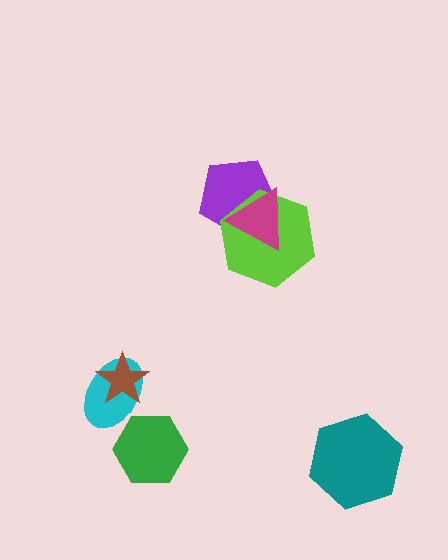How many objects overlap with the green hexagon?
1 object overlaps with the green hexagon.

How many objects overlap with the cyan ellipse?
2 objects overlap with the cyan ellipse.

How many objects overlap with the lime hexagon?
2 objects overlap with the lime hexagon.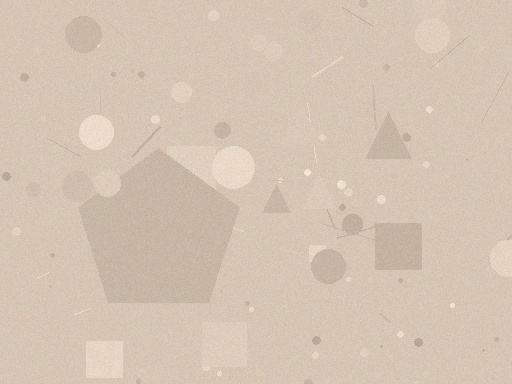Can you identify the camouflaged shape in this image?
The camouflaged shape is a pentagon.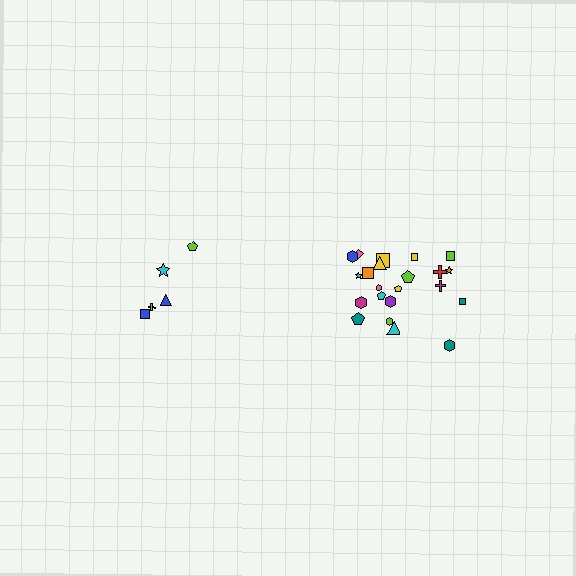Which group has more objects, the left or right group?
The right group.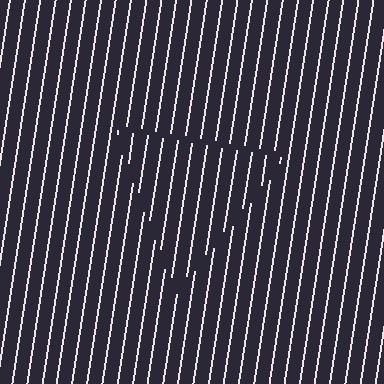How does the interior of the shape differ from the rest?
The interior of the shape contains the same grating, shifted by half a period — the contour is defined by the phase discontinuity where line-ends from the inner and outer gratings abut.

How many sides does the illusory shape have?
3 sides — the line-ends trace a triangle.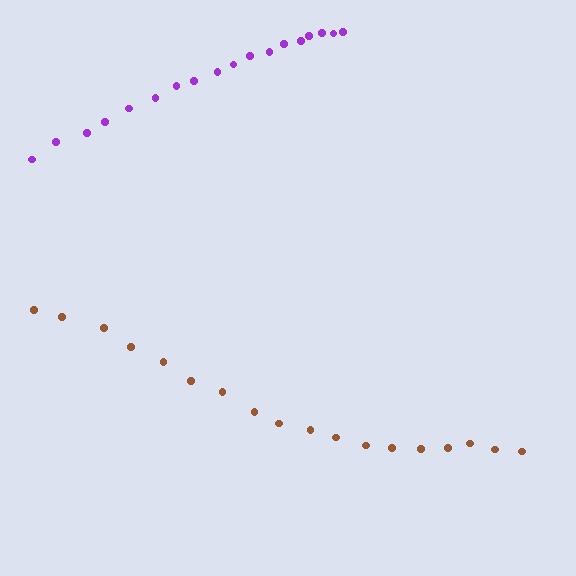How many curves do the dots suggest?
There are 2 distinct paths.